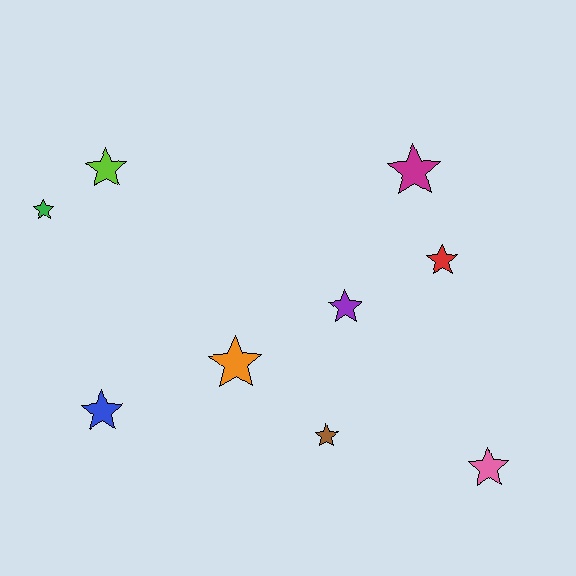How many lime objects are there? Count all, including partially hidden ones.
There is 1 lime object.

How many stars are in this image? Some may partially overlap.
There are 9 stars.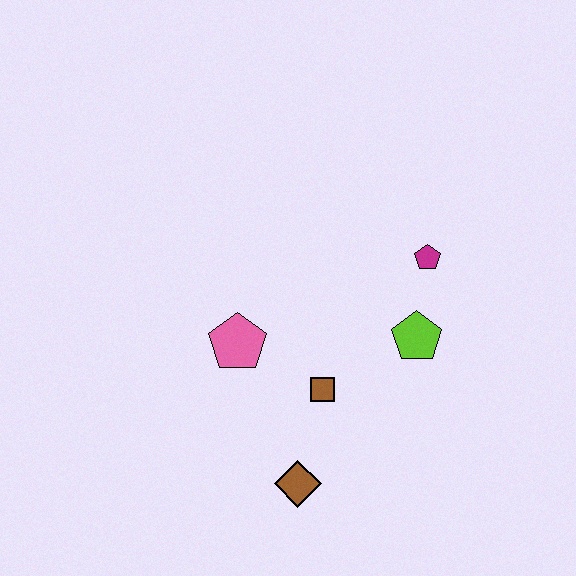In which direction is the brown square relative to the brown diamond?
The brown square is above the brown diamond.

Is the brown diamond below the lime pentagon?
Yes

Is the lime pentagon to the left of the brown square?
No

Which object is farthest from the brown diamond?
The magenta pentagon is farthest from the brown diamond.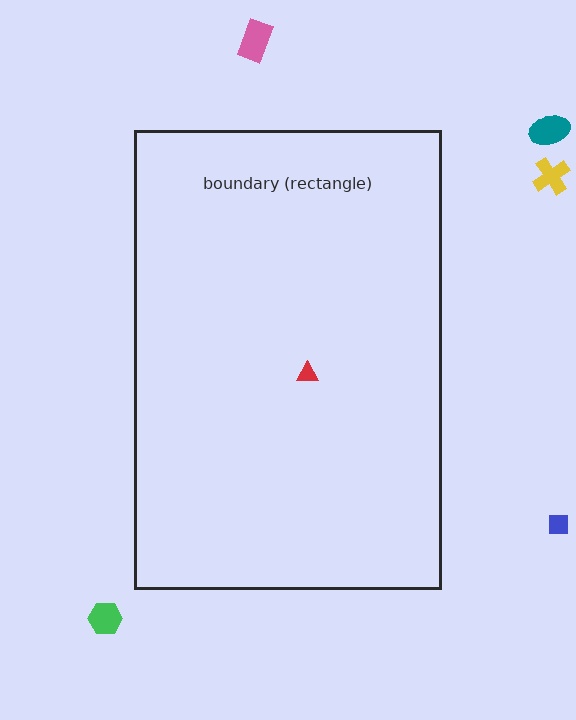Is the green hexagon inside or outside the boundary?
Outside.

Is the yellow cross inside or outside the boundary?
Outside.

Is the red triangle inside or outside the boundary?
Inside.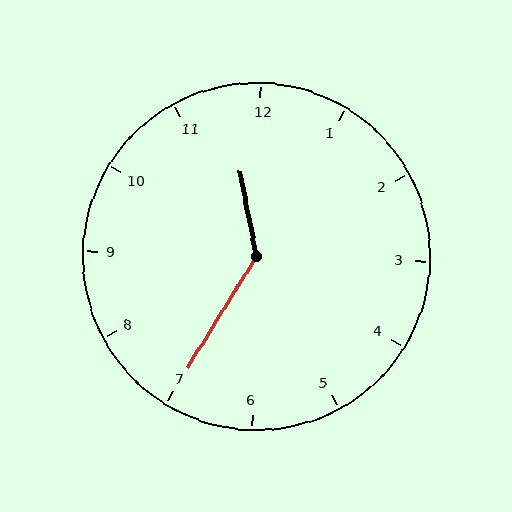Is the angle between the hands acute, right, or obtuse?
It is obtuse.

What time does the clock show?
11:35.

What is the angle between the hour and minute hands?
Approximately 138 degrees.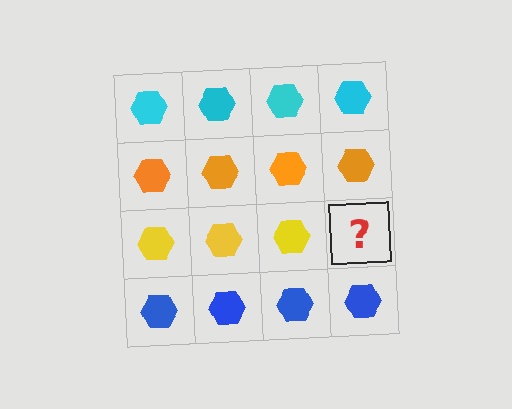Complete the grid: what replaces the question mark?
The question mark should be replaced with a yellow hexagon.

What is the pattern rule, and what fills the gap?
The rule is that each row has a consistent color. The gap should be filled with a yellow hexagon.